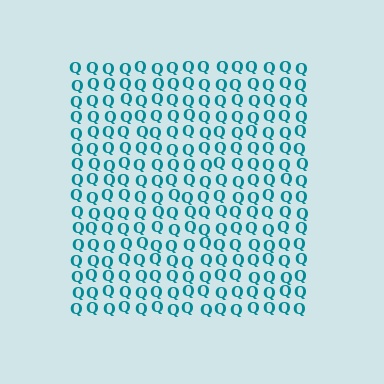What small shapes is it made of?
It is made of small letter Q's.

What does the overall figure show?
The overall figure shows a square.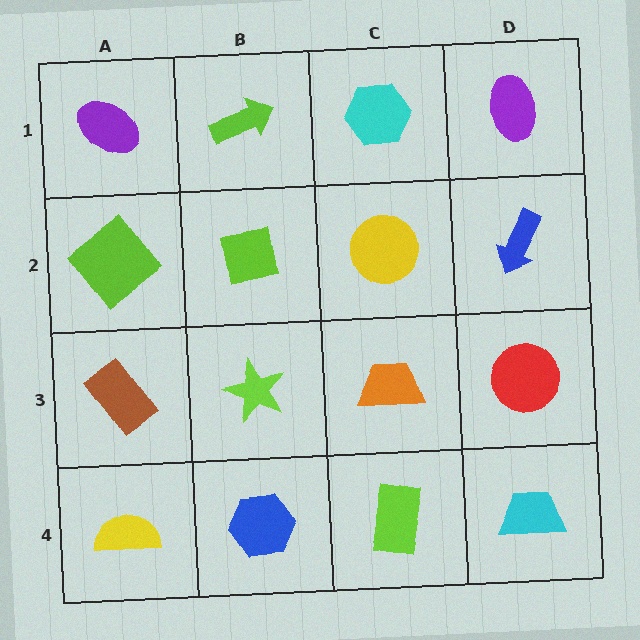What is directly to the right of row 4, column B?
A lime rectangle.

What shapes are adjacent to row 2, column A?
A purple ellipse (row 1, column A), a brown rectangle (row 3, column A), a lime square (row 2, column B).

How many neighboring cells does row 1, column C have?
3.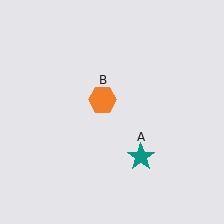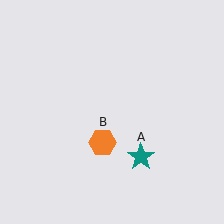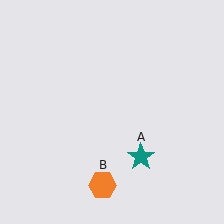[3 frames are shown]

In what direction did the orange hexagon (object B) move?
The orange hexagon (object B) moved down.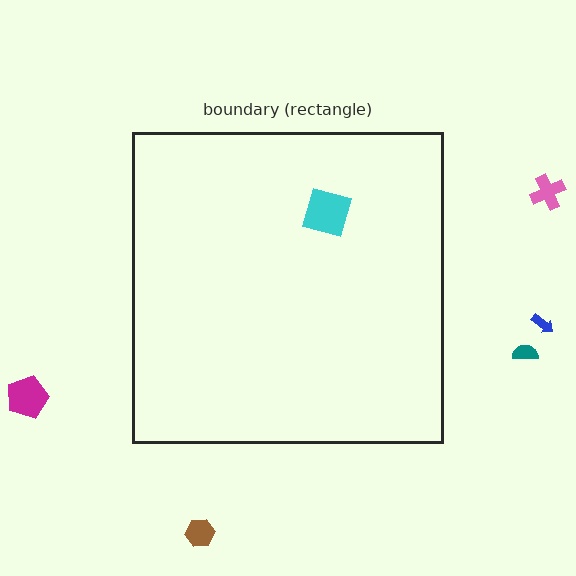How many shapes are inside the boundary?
1 inside, 5 outside.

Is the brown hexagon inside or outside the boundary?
Outside.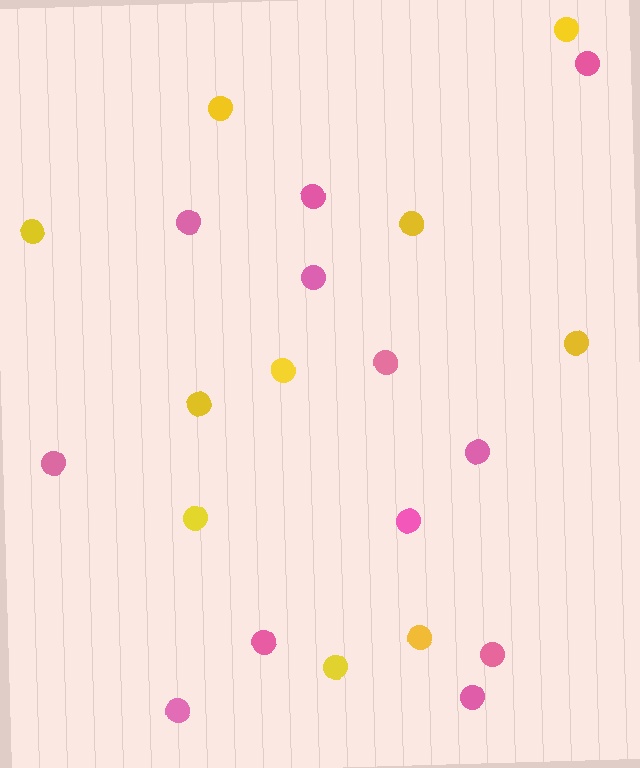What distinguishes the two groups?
There are 2 groups: one group of yellow circles (10) and one group of pink circles (12).